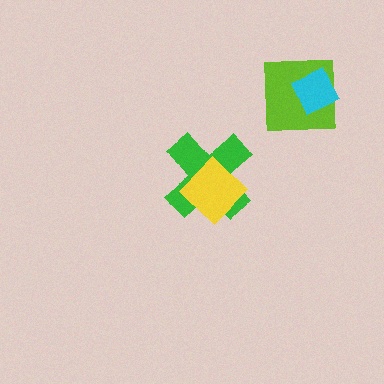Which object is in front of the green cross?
The yellow diamond is in front of the green cross.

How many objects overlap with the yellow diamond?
1 object overlaps with the yellow diamond.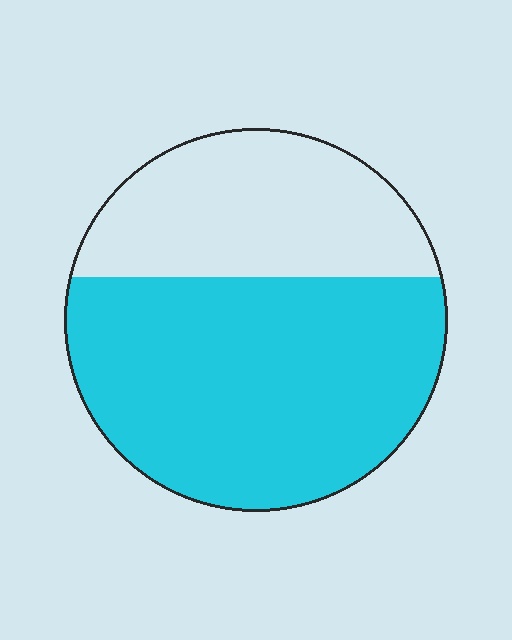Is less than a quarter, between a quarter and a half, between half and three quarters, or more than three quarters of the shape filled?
Between half and three quarters.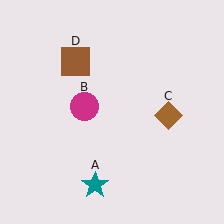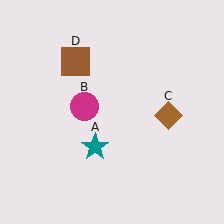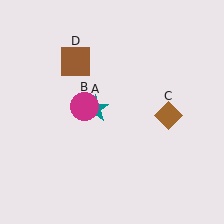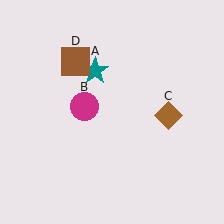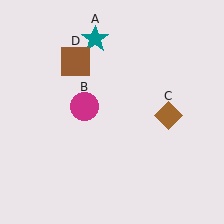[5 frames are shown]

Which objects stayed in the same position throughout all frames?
Magenta circle (object B) and brown diamond (object C) and brown square (object D) remained stationary.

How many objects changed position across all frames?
1 object changed position: teal star (object A).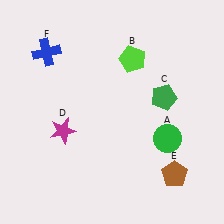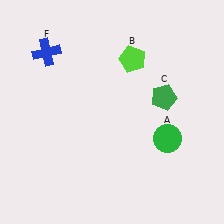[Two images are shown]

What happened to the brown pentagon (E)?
The brown pentagon (E) was removed in Image 2. It was in the bottom-right area of Image 1.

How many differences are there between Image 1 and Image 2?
There are 2 differences between the two images.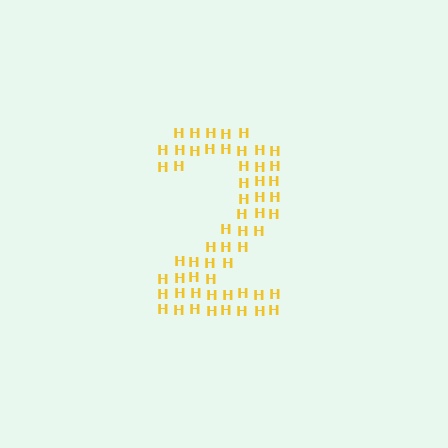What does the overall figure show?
The overall figure shows the digit 2.